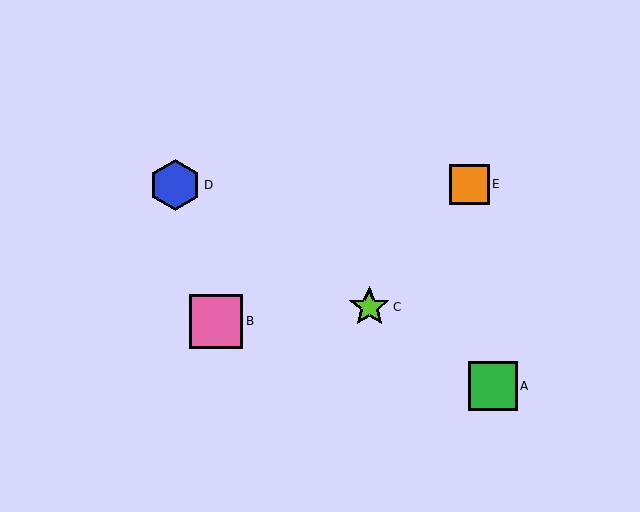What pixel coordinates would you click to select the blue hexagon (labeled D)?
Click at (175, 185) to select the blue hexagon D.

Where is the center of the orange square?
The center of the orange square is at (470, 184).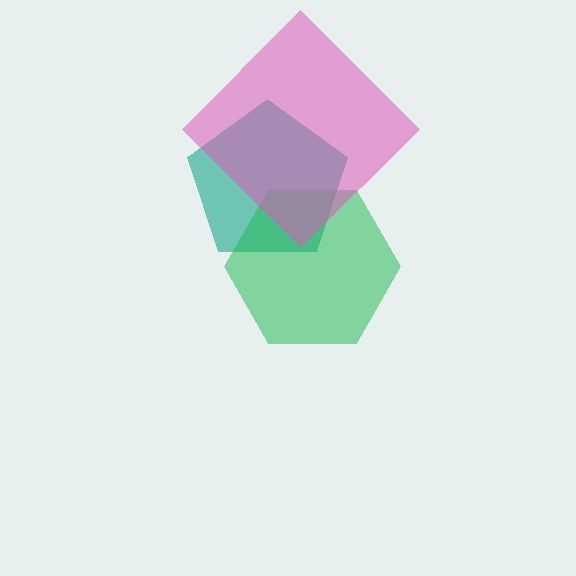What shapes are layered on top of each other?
The layered shapes are: a teal pentagon, a green hexagon, a pink diamond.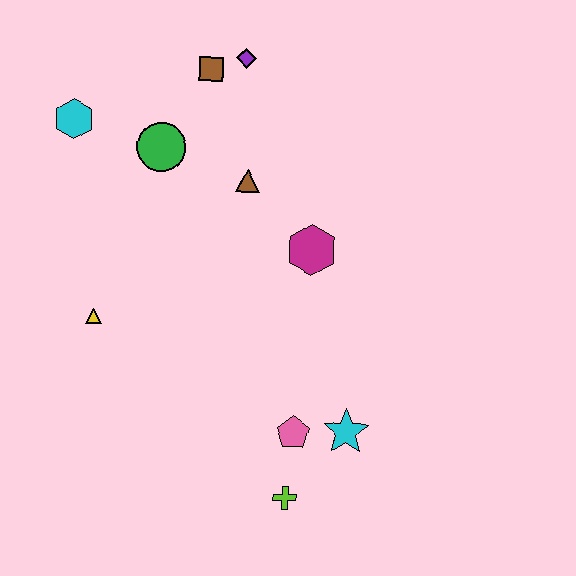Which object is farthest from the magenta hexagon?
The cyan hexagon is farthest from the magenta hexagon.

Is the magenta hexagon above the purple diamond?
No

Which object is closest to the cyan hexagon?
The green circle is closest to the cyan hexagon.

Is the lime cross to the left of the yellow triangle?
No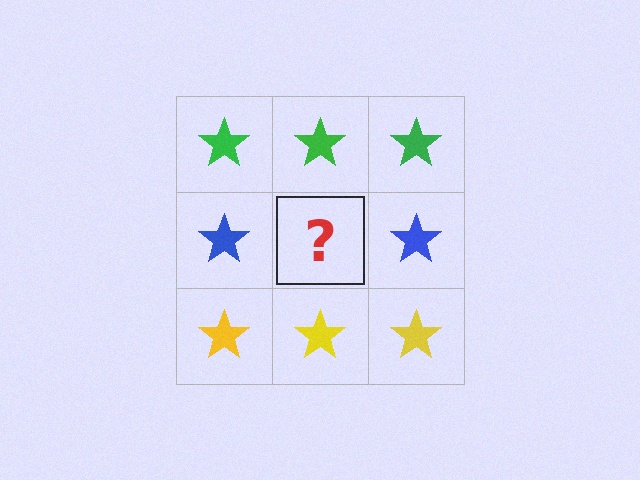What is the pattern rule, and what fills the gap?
The rule is that each row has a consistent color. The gap should be filled with a blue star.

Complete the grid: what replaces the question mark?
The question mark should be replaced with a blue star.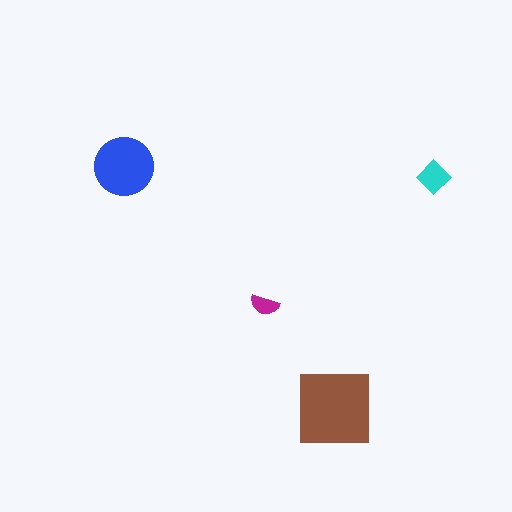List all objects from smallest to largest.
The magenta semicircle, the cyan diamond, the blue circle, the brown square.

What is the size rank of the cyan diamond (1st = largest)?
3rd.